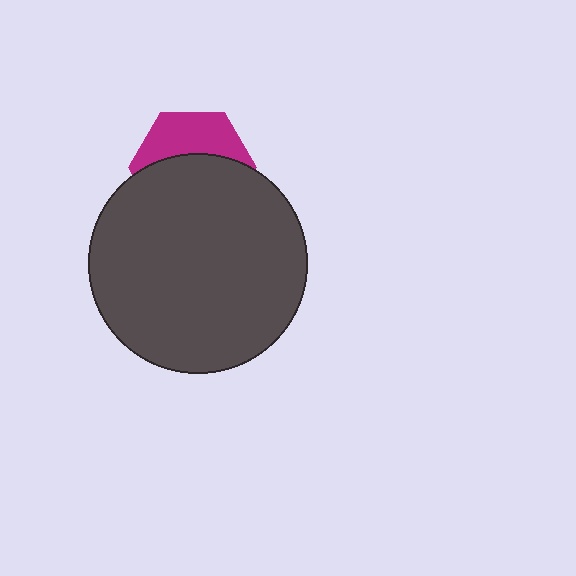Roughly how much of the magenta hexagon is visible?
A small part of it is visible (roughly 41%).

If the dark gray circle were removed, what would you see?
You would see the complete magenta hexagon.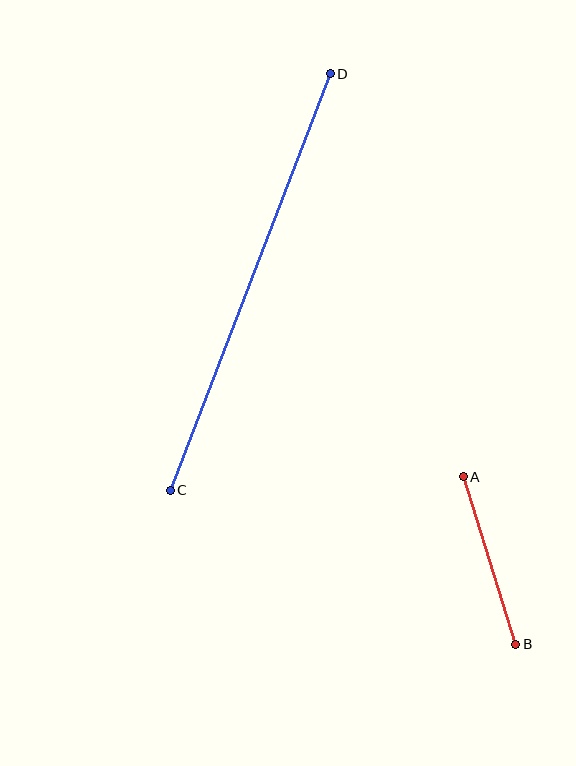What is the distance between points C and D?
The distance is approximately 446 pixels.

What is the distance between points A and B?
The distance is approximately 175 pixels.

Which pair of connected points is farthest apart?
Points C and D are farthest apart.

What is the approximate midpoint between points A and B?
The midpoint is at approximately (489, 560) pixels.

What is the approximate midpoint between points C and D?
The midpoint is at approximately (250, 282) pixels.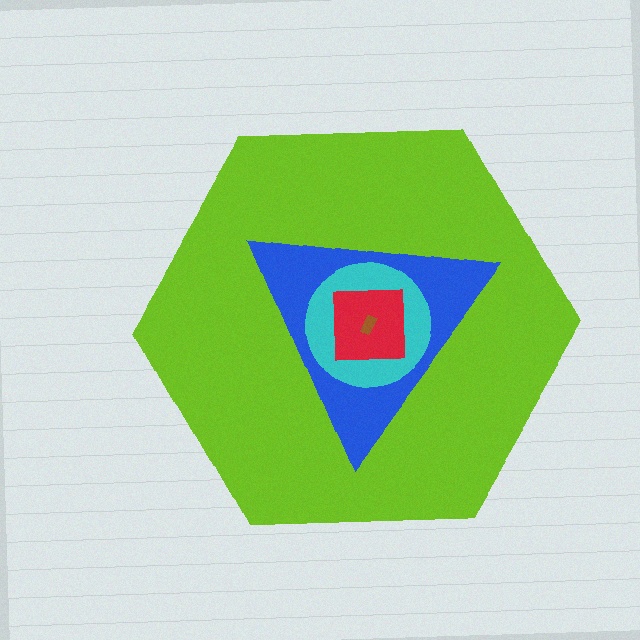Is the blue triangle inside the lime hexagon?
Yes.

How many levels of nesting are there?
5.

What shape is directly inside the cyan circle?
The red square.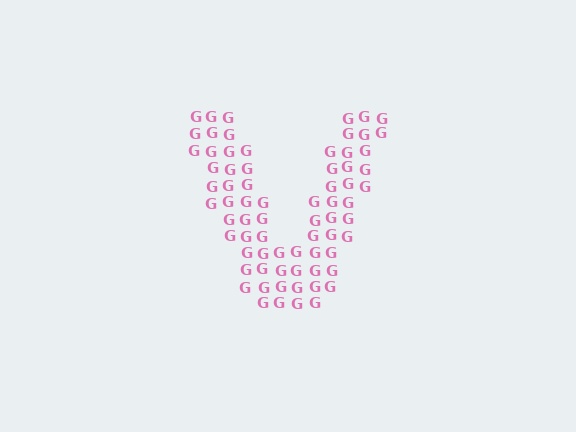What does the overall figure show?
The overall figure shows the letter V.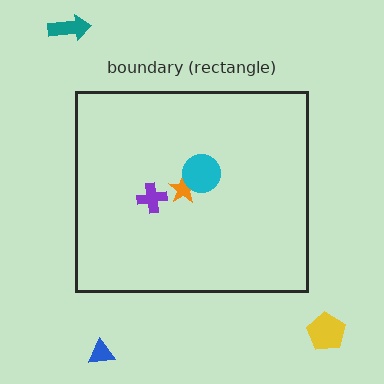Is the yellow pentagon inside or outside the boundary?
Outside.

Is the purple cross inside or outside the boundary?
Inside.